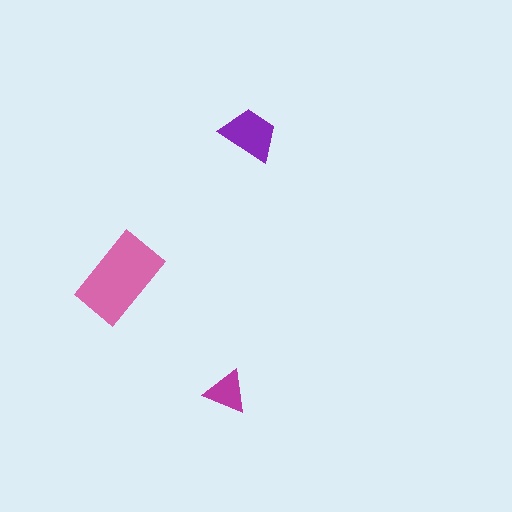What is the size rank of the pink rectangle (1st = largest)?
1st.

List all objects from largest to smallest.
The pink rectangle, the purple trapezoid, the magenta triangle.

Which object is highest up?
The purple trapezoid is topmost.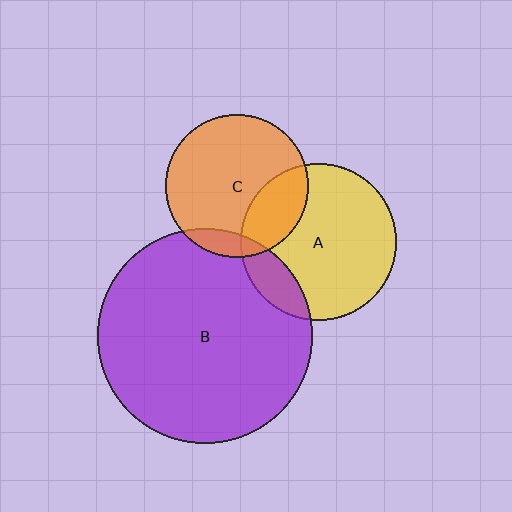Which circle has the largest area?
Circle B (purple).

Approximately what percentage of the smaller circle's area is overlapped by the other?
Approximately 10%.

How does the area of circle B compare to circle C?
Approximately 2.3 times.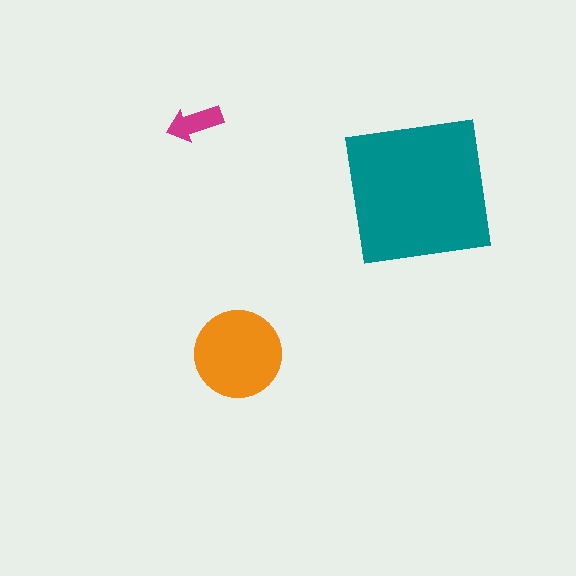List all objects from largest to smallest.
The teal square, the orange circle, the magenta arrow.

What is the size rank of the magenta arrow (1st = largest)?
3rd.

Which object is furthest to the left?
The magenta arrow is leftmost.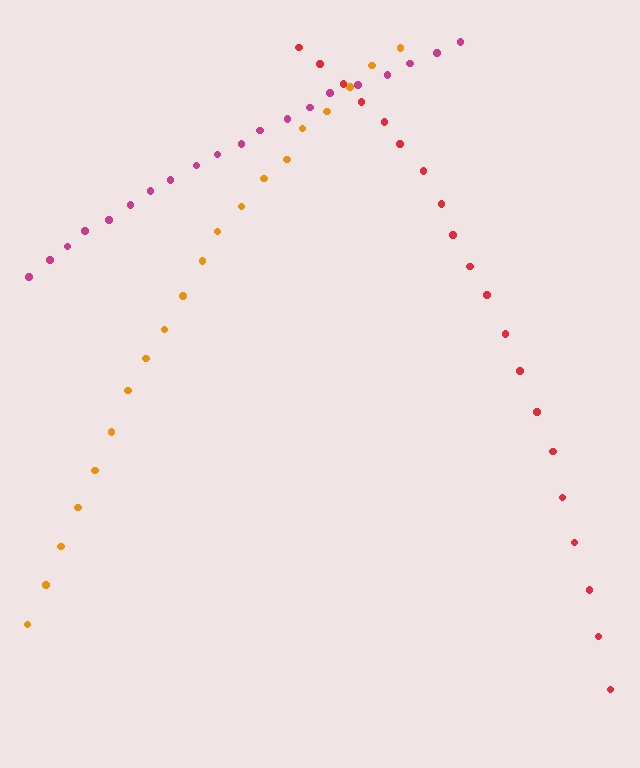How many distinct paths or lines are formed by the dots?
There are 3 distinct paths.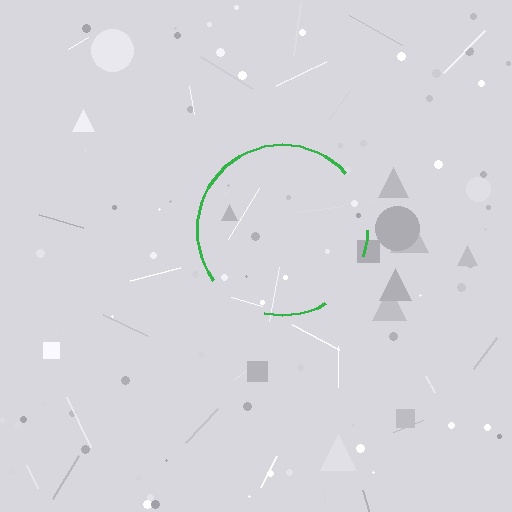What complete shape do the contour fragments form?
The contour fragments form a circle.